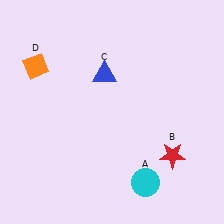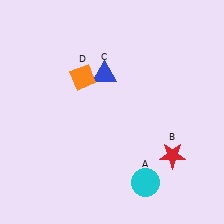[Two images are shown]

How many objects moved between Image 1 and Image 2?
1 object moved between the two images.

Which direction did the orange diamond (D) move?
The orange diamond (D) moved right.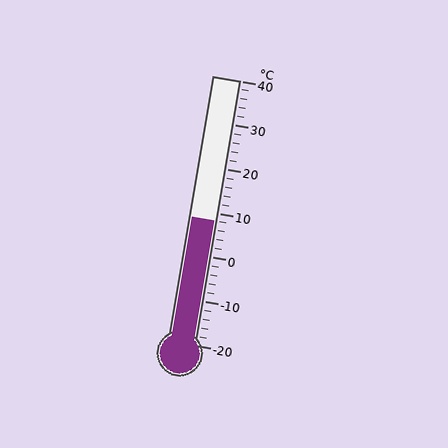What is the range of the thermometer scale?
The thermometer scale ranges from -20°C to 40°C.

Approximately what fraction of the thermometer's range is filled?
The thermometer is filled to approximately 45% of its range.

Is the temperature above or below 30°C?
The temperature is below 30°C.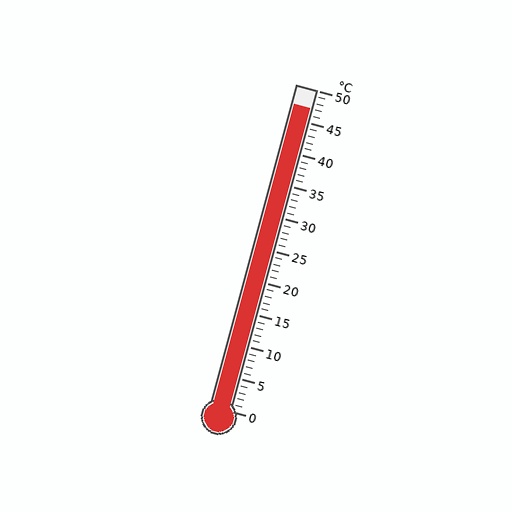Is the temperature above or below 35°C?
The temperature is above 35°C.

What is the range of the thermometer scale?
The thermometer scale ranges from 0°C to 50°C.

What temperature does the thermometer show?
The thermometer shows approximately 47°C.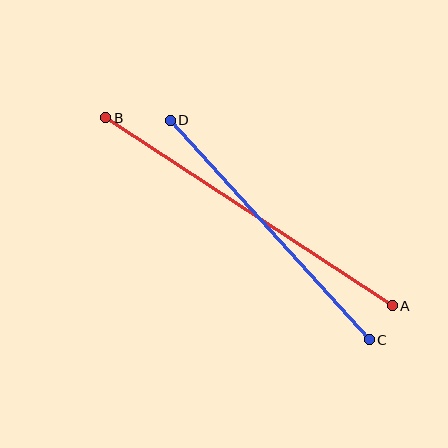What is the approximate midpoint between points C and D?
The midpoint is at approximately (270, 230) pixels.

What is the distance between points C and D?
The distance is approximately 296 pixels.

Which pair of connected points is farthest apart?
Points A and B are farthest apart.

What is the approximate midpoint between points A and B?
The midpoint is at approximately (249, 212) pixels.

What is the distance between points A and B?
The distance is approximately 343 pixels.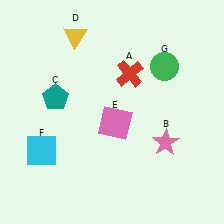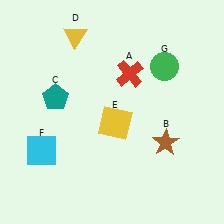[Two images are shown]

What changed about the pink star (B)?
In Image 1, B is pink. In Image 2, it changed to brown.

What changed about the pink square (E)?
In Image 1, E is pink. In Image 2, it changed to yellow.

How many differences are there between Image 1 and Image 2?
There are 2 differences between the two images.